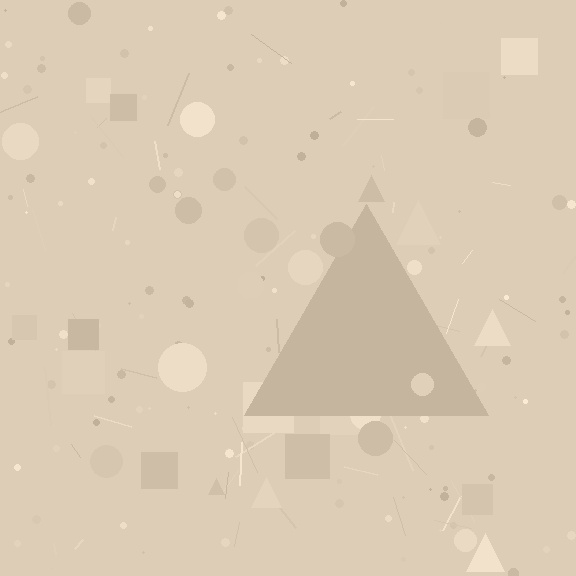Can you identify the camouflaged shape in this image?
The camouflaged shape is a triangle.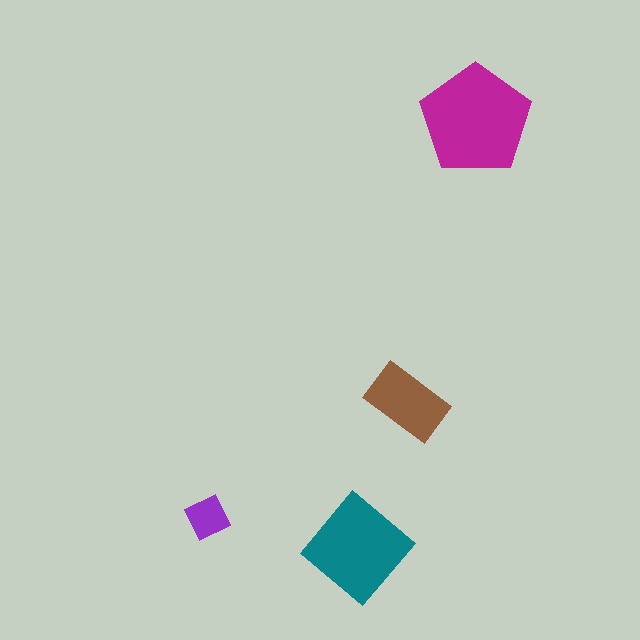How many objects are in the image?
There are 4 objects in the image.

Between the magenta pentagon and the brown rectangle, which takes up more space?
The magenta pentagon.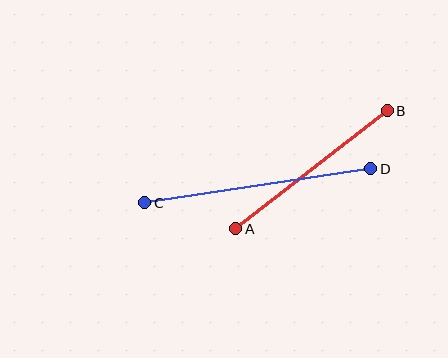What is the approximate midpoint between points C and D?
The midpoint is at approximately (258, 186) pixels.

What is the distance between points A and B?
The distance is approximately 192 pixels.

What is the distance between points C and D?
The distance is approximately 229 pixels.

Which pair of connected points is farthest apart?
Points C and D are farthest apart.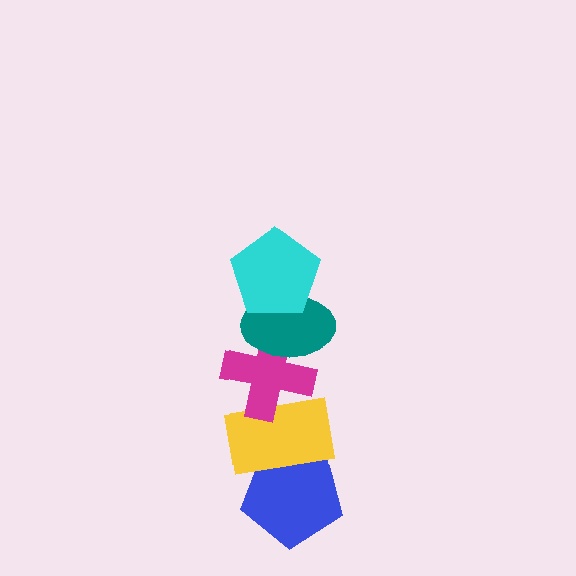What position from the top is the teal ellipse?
The teal ellipse is 2nd from the top.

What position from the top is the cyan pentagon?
The cyan pentagon is 1st from the top.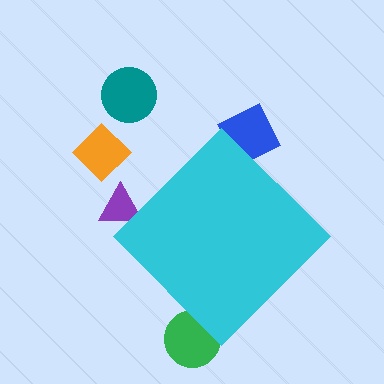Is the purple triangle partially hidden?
Yes, the purple triangle is partially hidden behind the cyan diamond.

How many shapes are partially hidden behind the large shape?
3 shapes are partially hidden.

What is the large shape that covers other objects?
A cyan diamond.